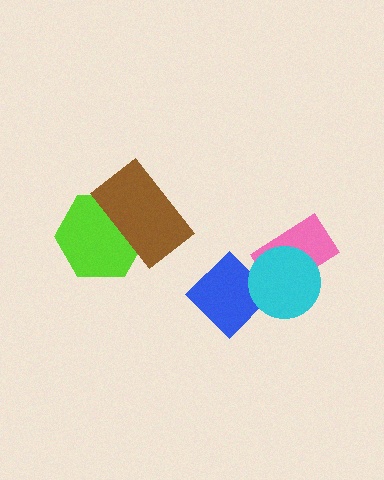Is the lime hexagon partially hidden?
Yes, it is partially covered by another shape.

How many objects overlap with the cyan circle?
2 objects overlap with the cyan circle.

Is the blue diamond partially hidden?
Yes, it is partially covered by another shape.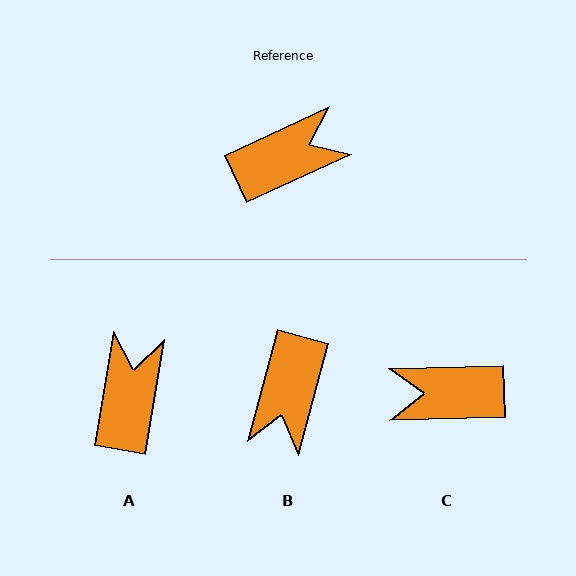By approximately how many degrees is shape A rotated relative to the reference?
Approximately 56 degrees counter-clockwise.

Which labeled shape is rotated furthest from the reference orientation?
C, about 157 degrees away.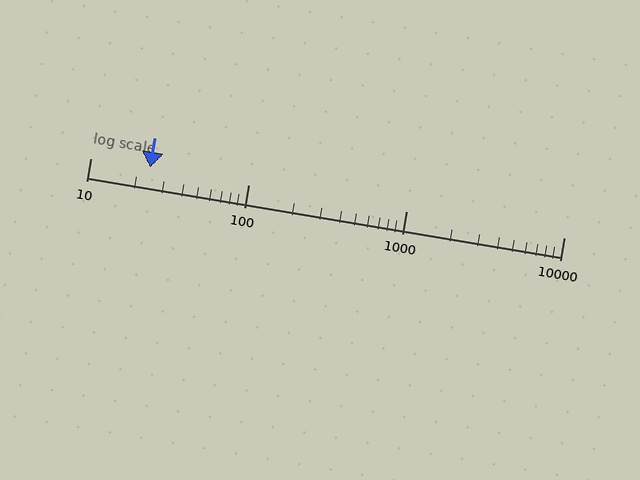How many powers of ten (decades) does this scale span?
The scale spans 3 decades, from 10 to 10000.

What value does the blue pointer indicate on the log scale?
The pointer indicates approximately 24.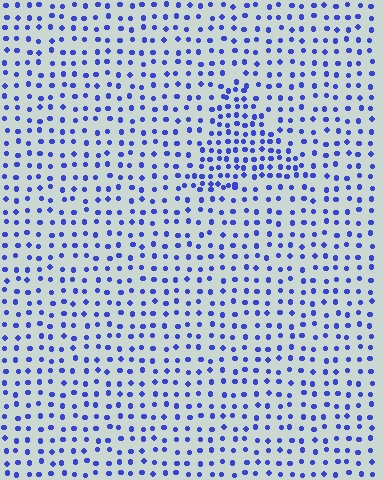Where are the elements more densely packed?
The elements are more densely packed inside the triangle boundary.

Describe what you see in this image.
The image contains small blue elements arranged at two different densities. A triangle-shaped region is visible where the elements are more densely packed than the surrounding area.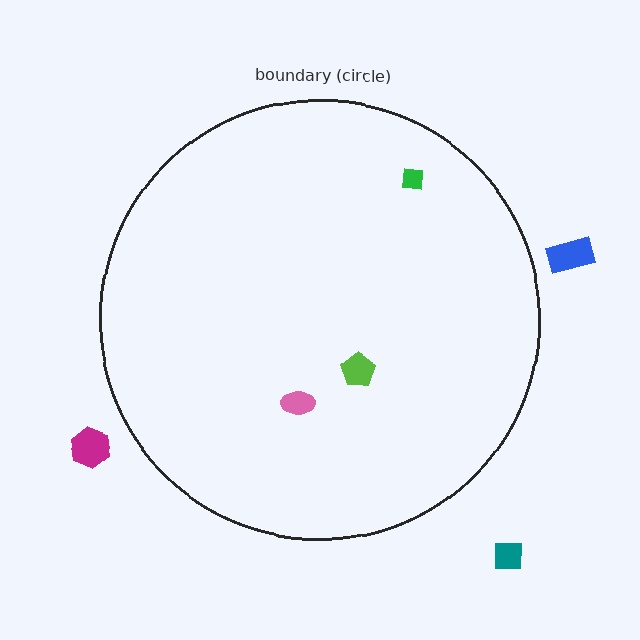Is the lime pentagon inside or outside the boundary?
Inside.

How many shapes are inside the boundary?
3 inside, 3 outside.